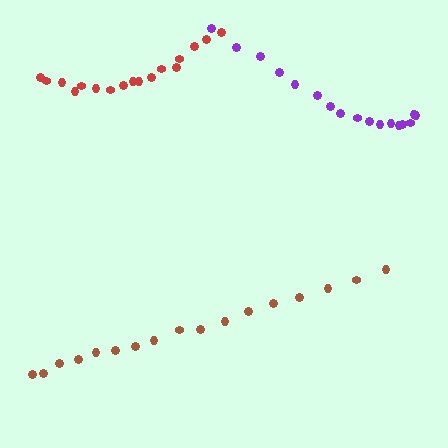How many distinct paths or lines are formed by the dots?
There are 3 distinct paths.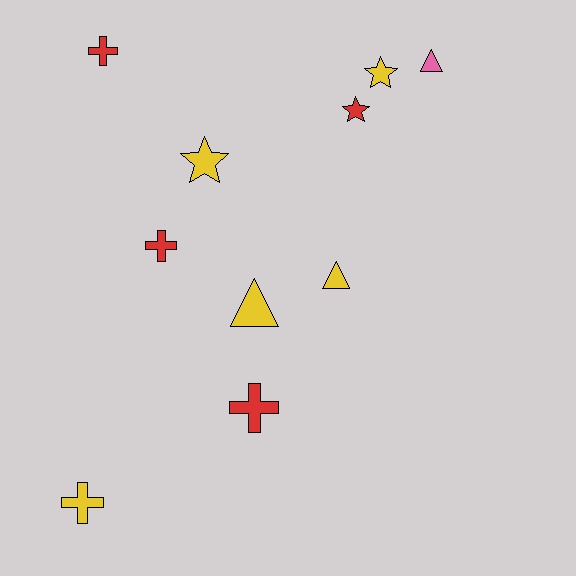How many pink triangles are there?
There is 1 pink triangle.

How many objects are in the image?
There are 10 objects.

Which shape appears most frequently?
Cross, with 4 objects.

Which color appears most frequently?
Yellow, with 5 objects.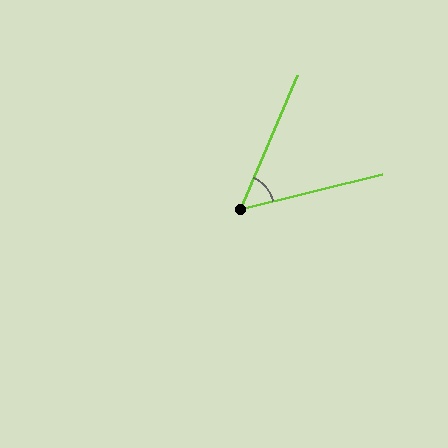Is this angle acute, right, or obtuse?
It is acute.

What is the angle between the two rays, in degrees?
Approximately 53 degrees.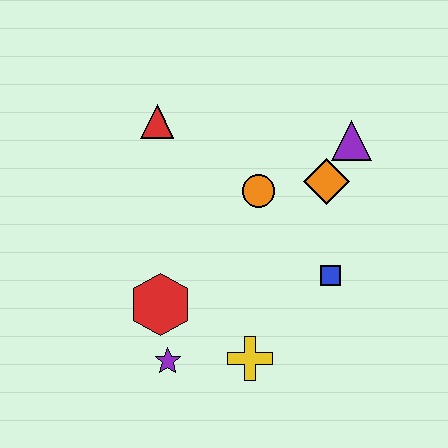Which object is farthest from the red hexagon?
The purple triangle is farthest from the red hexagon.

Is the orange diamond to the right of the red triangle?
Yes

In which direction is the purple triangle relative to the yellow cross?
The purple triangle is above the yellow cross.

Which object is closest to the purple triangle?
The orange diamond is closest to the purple triangle.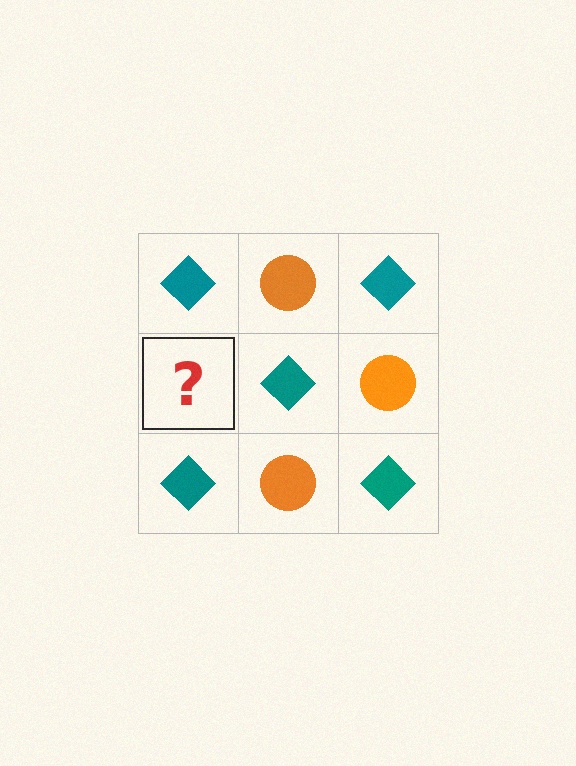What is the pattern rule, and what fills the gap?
The rule is that it alternates teal diamond and orange circle in a checkerboard pattern. The gap should be filled with an orange circle.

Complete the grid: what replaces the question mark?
The question mark should be replaced with an orange circle.